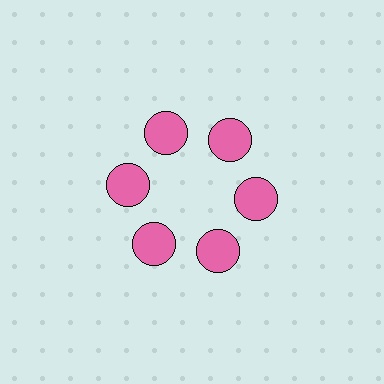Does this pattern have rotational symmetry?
Yes, this pattern has 6-fold rotational symmetry. It looks the same after rotating 60 degrees around the center.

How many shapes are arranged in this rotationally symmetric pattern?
There are 6 shapes, arranged in 6 groups of 1.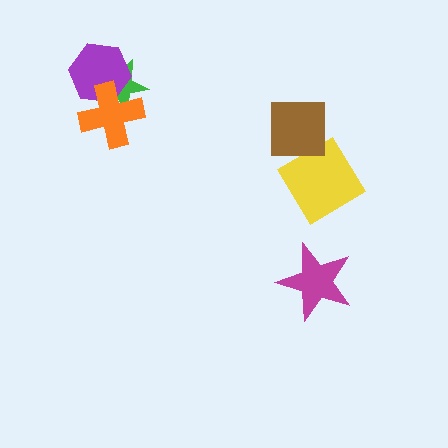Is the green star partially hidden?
Yes, it is partially covered by another shape.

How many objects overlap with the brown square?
0 objects overlap with the brown square.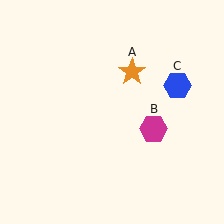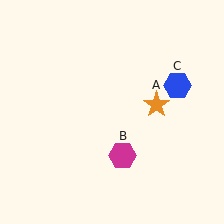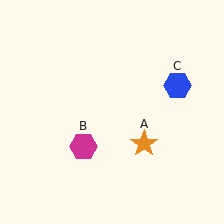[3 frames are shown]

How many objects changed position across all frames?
2 objects changed position: orange star (object A), magenta hexagon (object B).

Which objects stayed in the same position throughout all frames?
Blue hexagon (object C) remained stationary.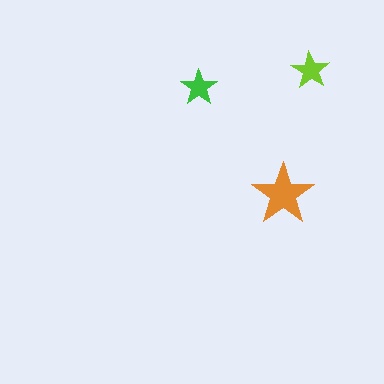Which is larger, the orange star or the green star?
The orange one.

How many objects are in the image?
There are 3 objects in the image.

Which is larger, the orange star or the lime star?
The orange one.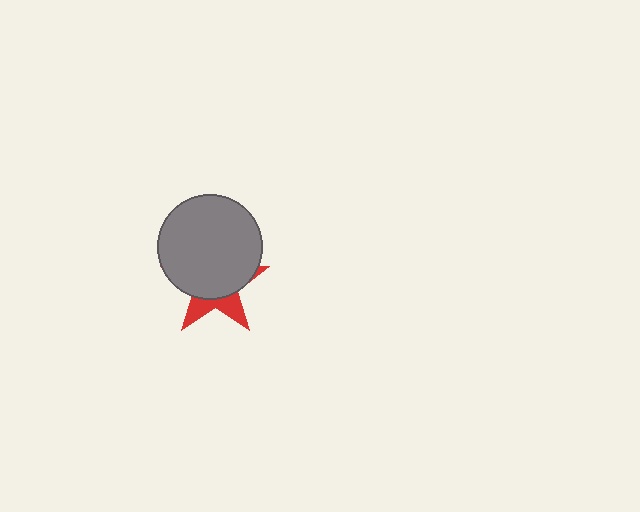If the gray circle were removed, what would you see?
You would see the complete red star.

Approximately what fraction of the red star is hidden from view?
Roughly 69% of the red star is hidden behind the gray circle.